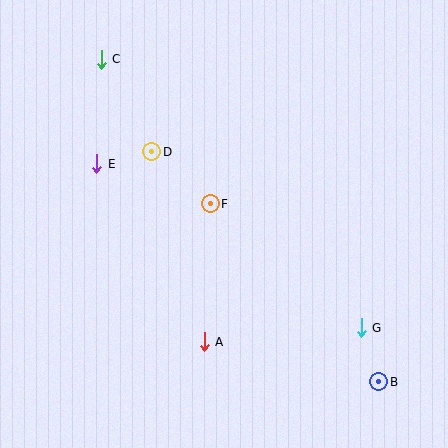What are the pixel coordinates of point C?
Point C is at (101, 59).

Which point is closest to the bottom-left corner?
Point A is closest to the bottom-left corner.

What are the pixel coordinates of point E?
Point E is at (97, 164).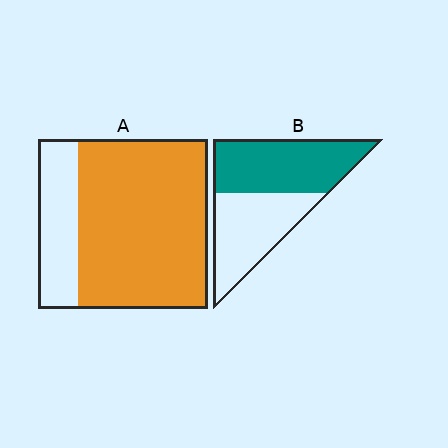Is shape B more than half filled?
Roughly half.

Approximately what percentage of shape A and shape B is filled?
A is approximately 75% and B is approximately 55%.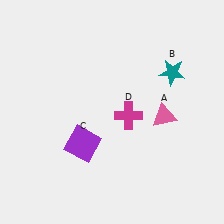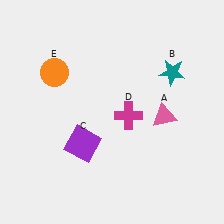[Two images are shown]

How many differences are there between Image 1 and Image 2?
There is 1 difference between the two images.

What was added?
An orange circle (E) was added in Image 2.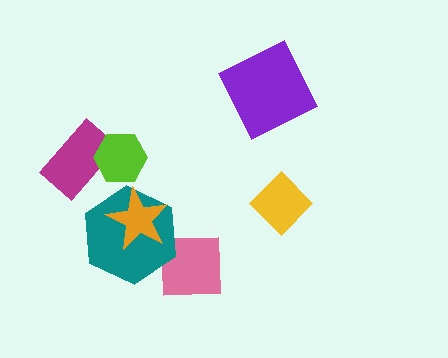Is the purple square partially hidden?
No, no other shape covers it.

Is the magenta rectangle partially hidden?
Yes, it is partially covered by another shape.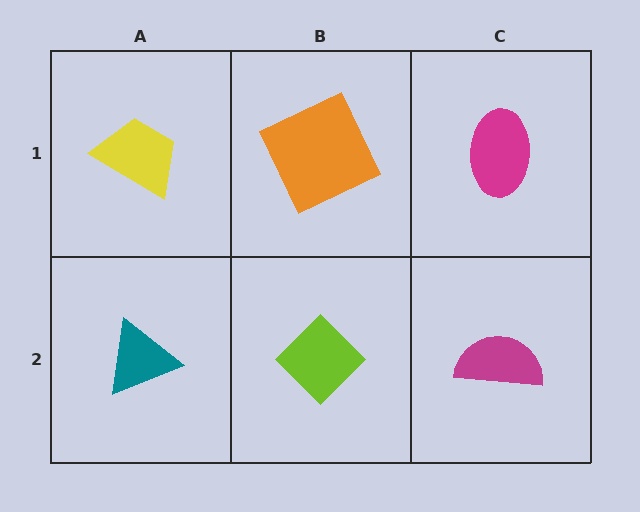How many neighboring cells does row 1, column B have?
3.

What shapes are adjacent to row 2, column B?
An orange square (row 1, column B), a teal triangle (row 2, column A), a magenta semicircle (row 2, column C).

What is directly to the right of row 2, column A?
A lime diamond.